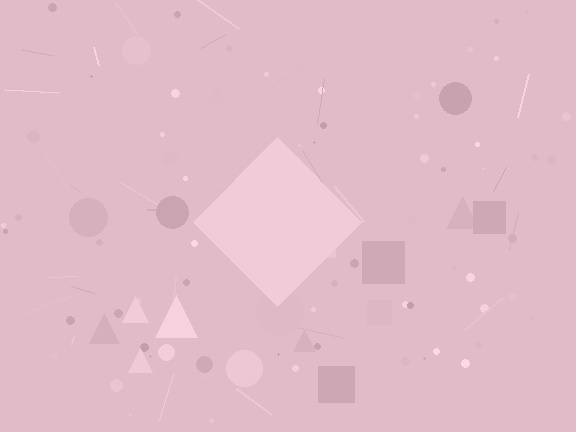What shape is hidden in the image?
A diamond is hidden in the image.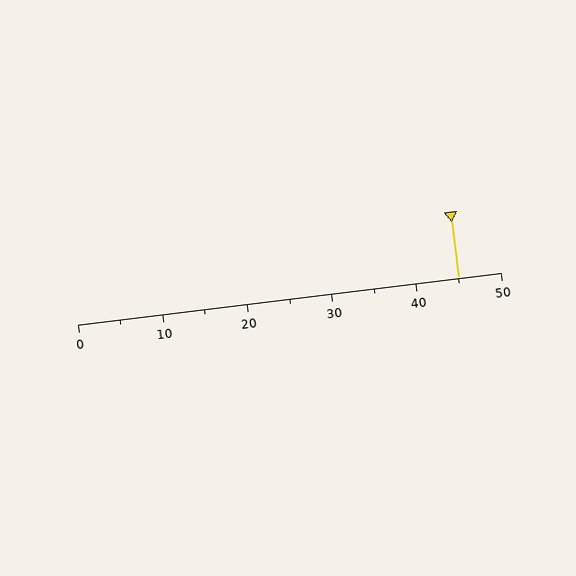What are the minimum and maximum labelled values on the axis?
The axis runs from 0 to 50.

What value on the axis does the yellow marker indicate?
The marker indicates approximately 45.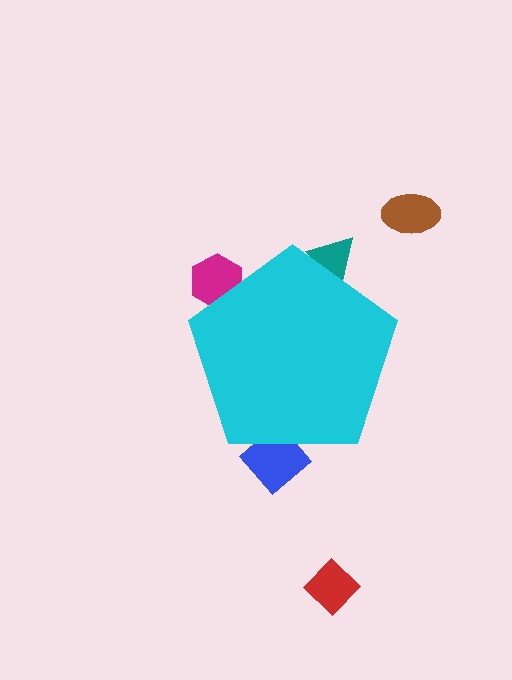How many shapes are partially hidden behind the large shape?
3 shapes are partially hidden.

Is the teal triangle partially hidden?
Yes, the teal triangle is partially hidden behind the cyan pentagon.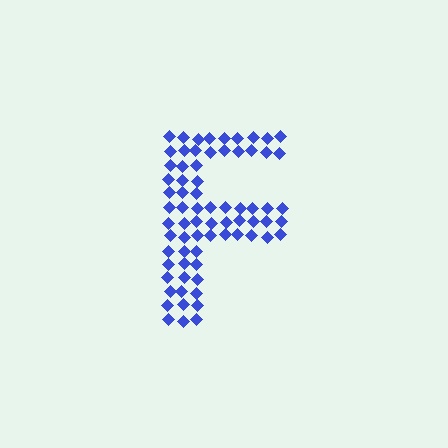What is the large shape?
The large shape is the letter F.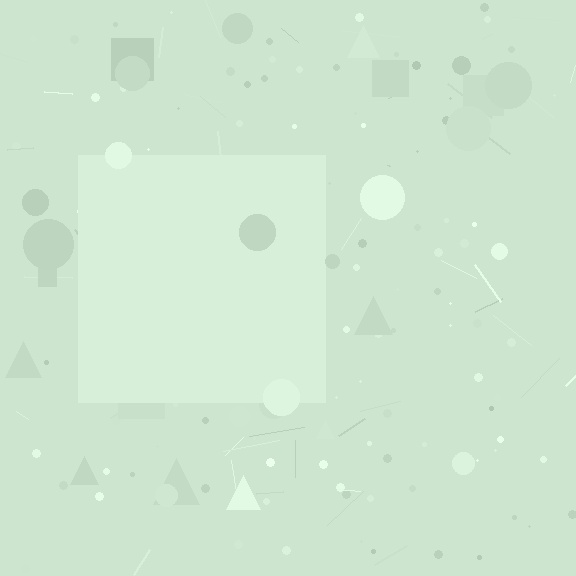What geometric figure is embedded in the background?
A square is embedded in the background.